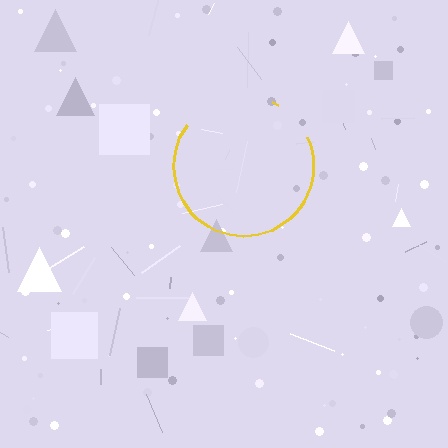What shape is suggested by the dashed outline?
The dashed outline suggests a circle.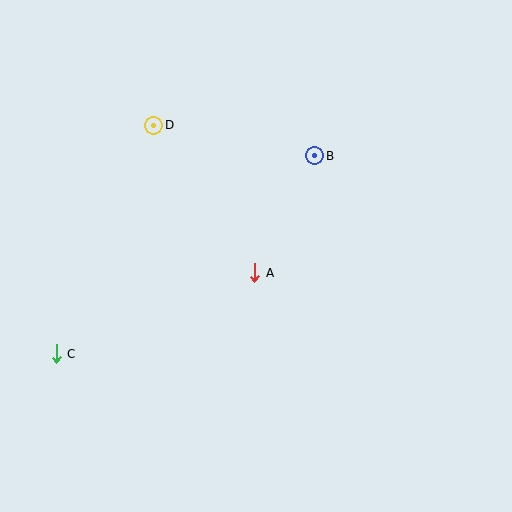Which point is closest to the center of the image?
Point A at (255, 273) is closest to the center.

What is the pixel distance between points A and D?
The distance between A and D is 179 pixels.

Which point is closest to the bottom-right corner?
Point A is closest to the bottom-right corner.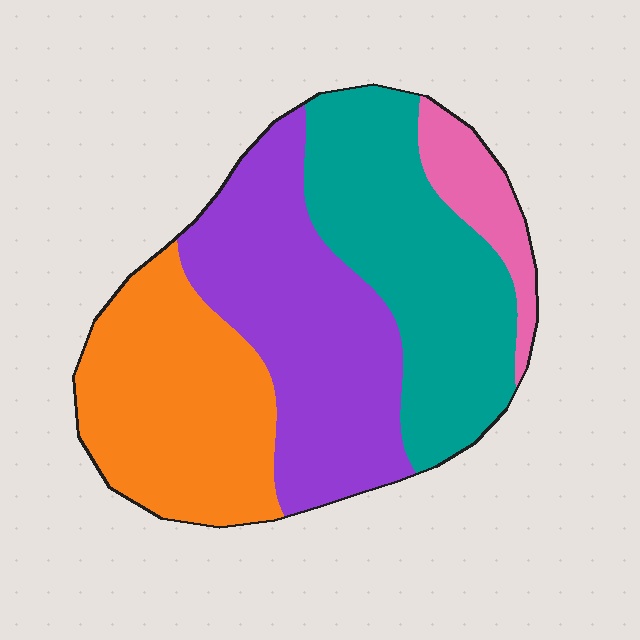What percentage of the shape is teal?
Teal covers roughly 30% of the shape.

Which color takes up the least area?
Pink, at roughly 10%.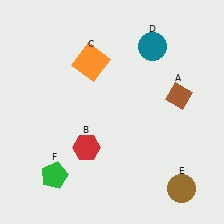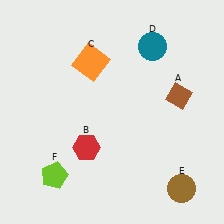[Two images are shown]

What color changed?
The pentagon (F) changed from green in Image 1 to lime in Image 2.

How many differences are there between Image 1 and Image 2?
There is 1 difference between the two images.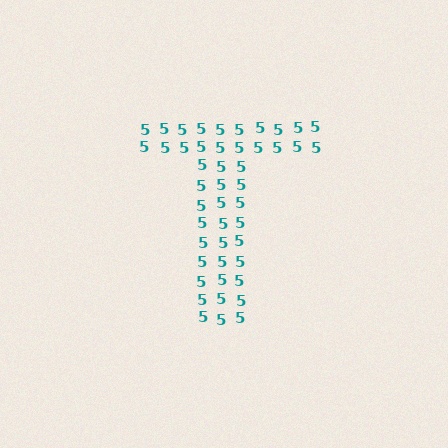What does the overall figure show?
The overall figure shows the letter T.